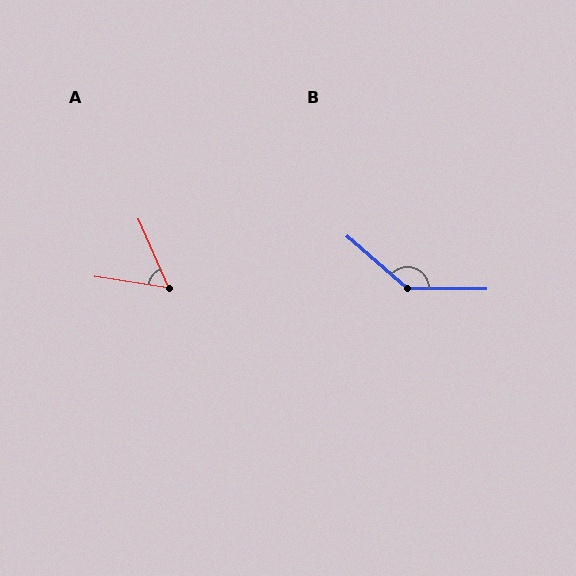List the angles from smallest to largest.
A (57°), B (139°).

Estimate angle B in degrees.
Approximately 139 degrees.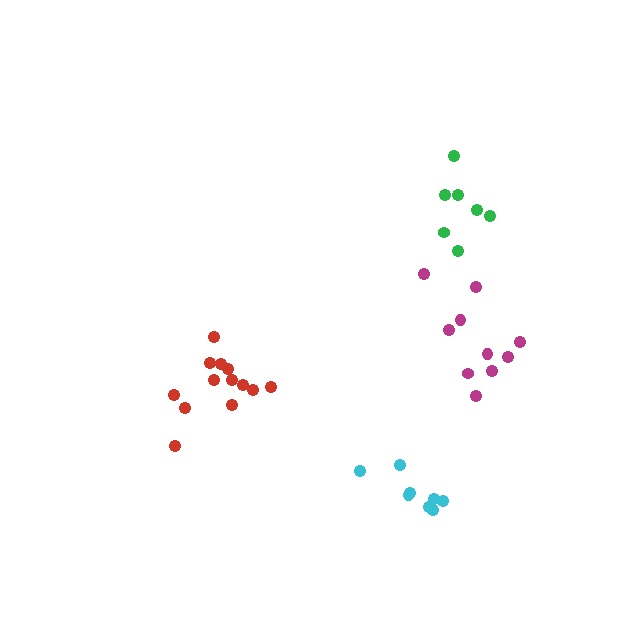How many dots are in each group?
Group 1: 8 dots, Group 2: 7 dots, Group 3: 10 dots, Group 4: 13 dots (38 total).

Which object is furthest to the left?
The red cluster is leftmost.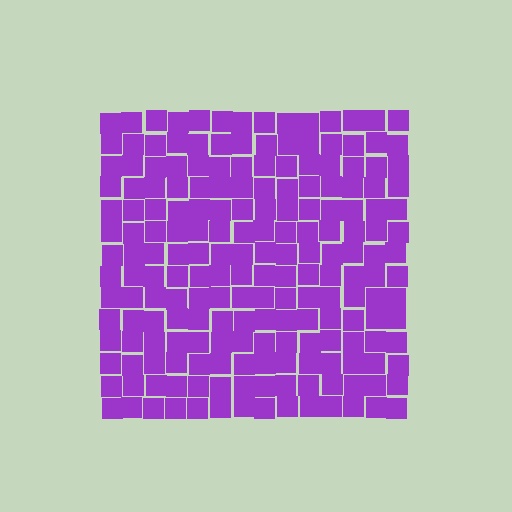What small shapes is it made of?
It is made of small squares.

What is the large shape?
The large shape is a square.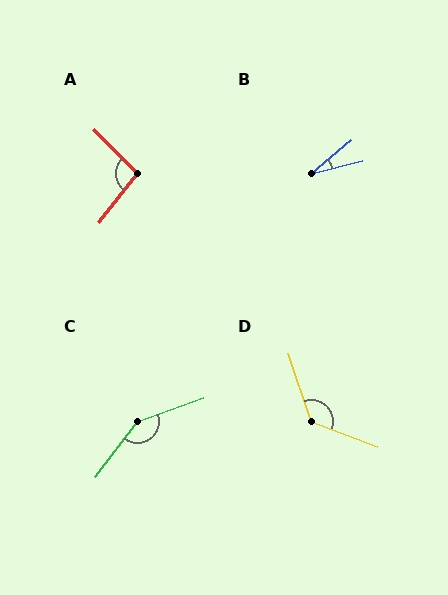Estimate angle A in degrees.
Approximately 97 degrees.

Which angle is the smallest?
B, at approximately 25 degrees.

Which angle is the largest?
C, at approximately 147 degrees.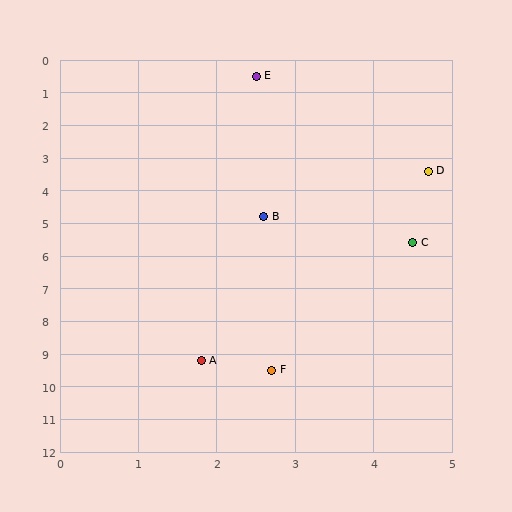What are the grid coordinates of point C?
Point C is at approximately (4.5, 5.6).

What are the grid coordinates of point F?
Point F is at approximately (2.7, 9.5).